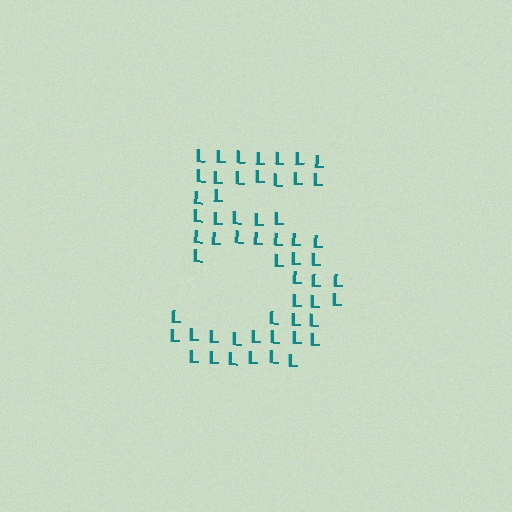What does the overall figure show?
The overall figure shows the digit 5.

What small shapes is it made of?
It is made of small letter L's.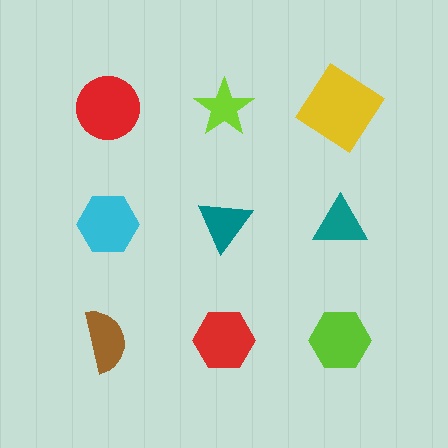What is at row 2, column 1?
A cyan hexagon.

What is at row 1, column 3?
A yellow diamond.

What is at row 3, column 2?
A red hexagon.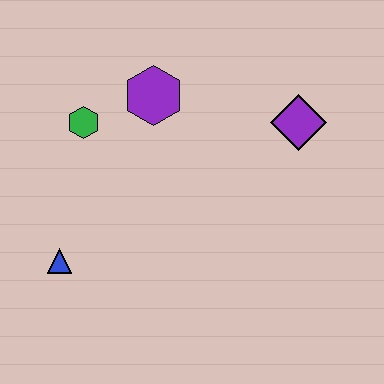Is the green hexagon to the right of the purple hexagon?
No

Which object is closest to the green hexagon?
The purple hexagon is closest to the green hexagon.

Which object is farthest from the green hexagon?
The purple diamond is farthest from the green hexagon.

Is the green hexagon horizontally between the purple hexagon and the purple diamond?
No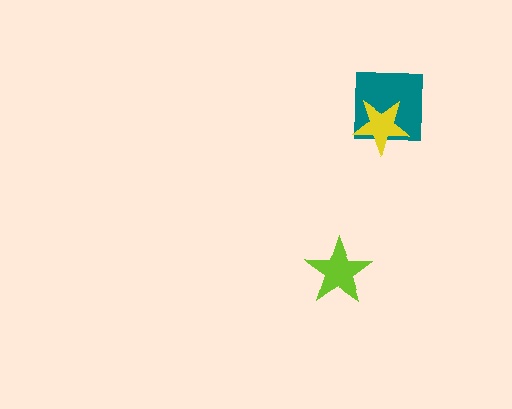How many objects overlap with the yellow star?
1 object overlaps with the yellow star.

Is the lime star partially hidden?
No, no other shape covers it.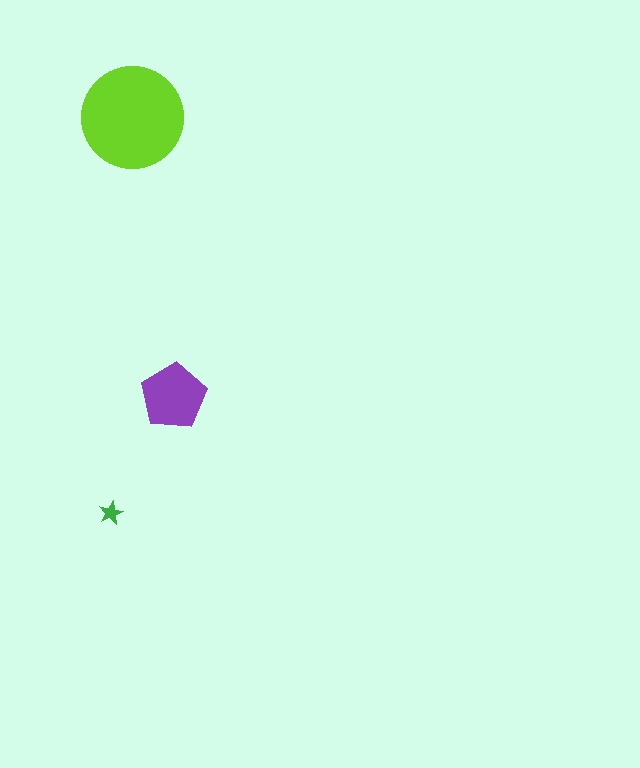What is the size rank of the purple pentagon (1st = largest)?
2nd.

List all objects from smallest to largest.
The green star, the purple pentagon, the lime circle.